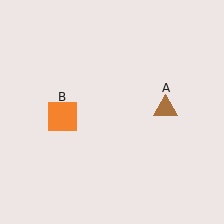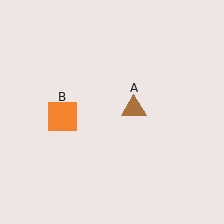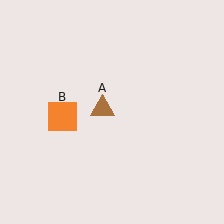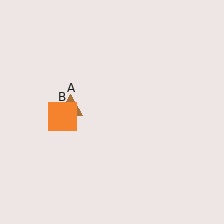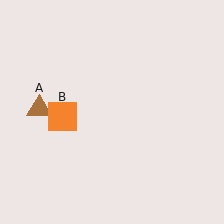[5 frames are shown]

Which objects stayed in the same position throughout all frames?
Orange square (object B) remained stationary.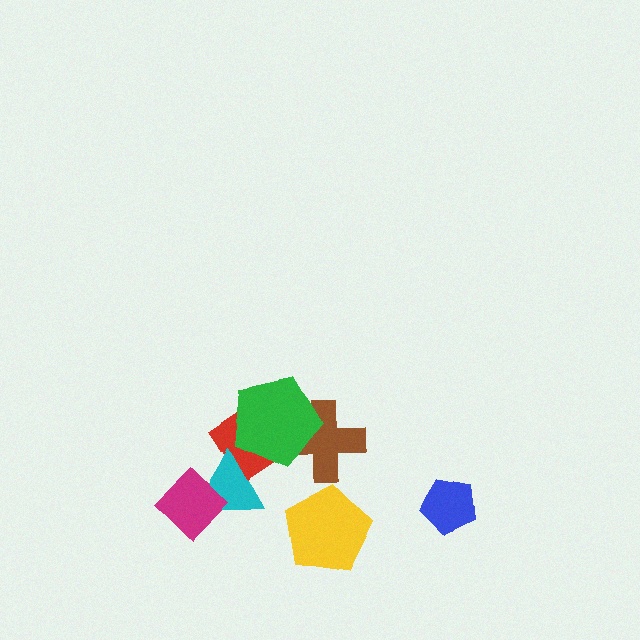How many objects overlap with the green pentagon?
2 objects overlap with the green pentagon.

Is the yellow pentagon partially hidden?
No, no other shape covers it.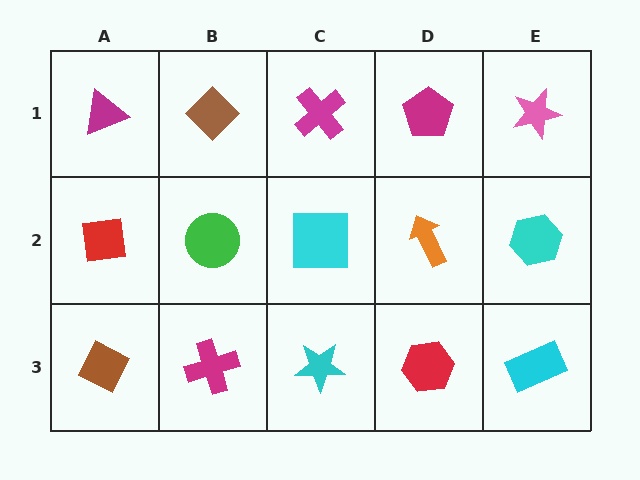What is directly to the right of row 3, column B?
A cyan star.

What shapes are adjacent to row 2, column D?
A magenta pentagon (row 1, column D), a red hexagon (row 3, column D), a cyan square (row 2, column C), a cyan hexagon (row 2, column E).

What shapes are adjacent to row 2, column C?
A magenta cross (row 1, column C), a cyan star (row 3, column C), a green circle (row 2, column B), an orange arrow (row 2, column D).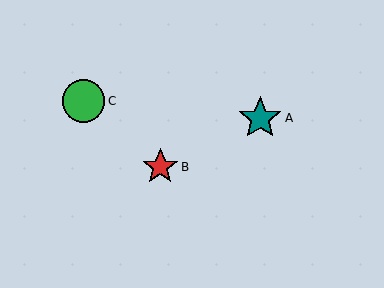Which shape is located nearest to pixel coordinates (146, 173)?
The red star (labeled B) at (160, 167) is nearest to that location.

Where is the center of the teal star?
The center of the teal star is at (260, 118).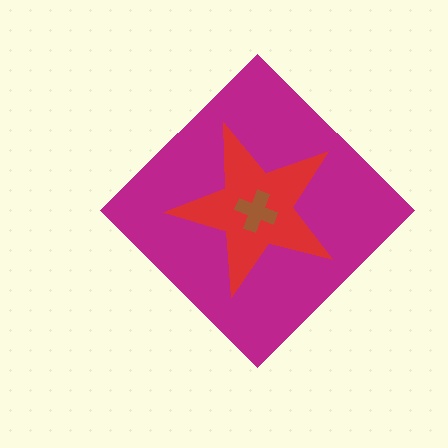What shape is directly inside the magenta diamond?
The red star.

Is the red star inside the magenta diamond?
Yes.